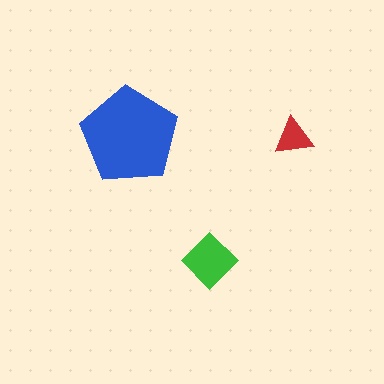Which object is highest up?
The blue pentagon is topmost.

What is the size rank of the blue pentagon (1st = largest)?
1st.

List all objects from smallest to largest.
The red triangle, the green diamond, the blue pentagon.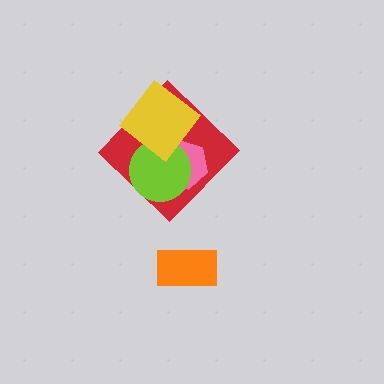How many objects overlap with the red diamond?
3 objects overlap with the red diamond.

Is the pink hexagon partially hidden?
Yes, it is partially covered by another shape.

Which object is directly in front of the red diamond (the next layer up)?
The pink hexagon is directly in front of the red diamond.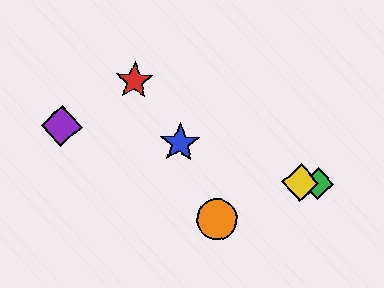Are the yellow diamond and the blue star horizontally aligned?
No, the yellow diamond is at y≈183 and the blue star is at y≈143.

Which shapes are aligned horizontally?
The green diamond, the yellow diamond are aligned horizontally.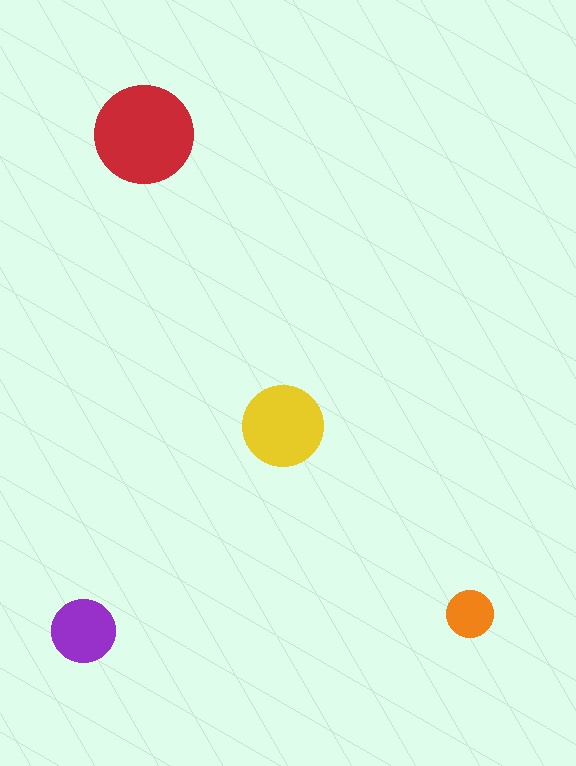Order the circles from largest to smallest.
the red one, the yellow one, the purple one, the orange one.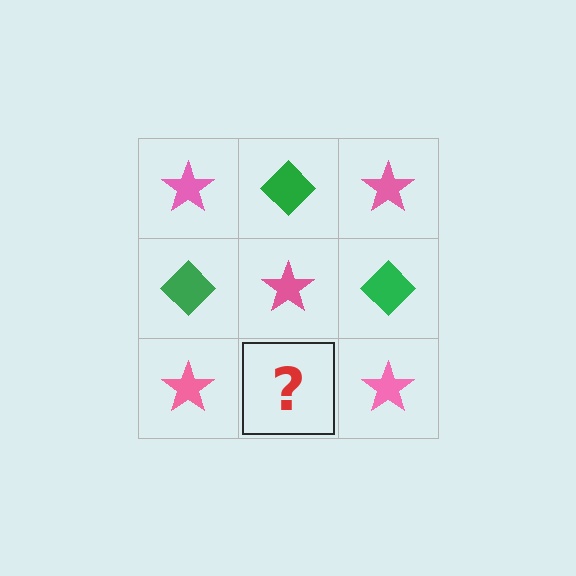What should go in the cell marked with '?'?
The missing cell should contain a green diamond.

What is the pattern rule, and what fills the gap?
The rule is that it alternates pink star and green diamond in a checkerboard pattern. The gap should be filled with a green diamond.